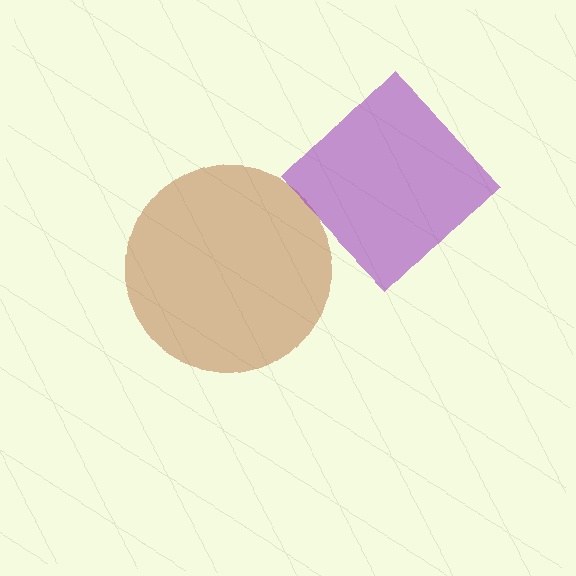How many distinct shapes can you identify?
There are 2 distinct shapes: a brown circle, a purple diamond.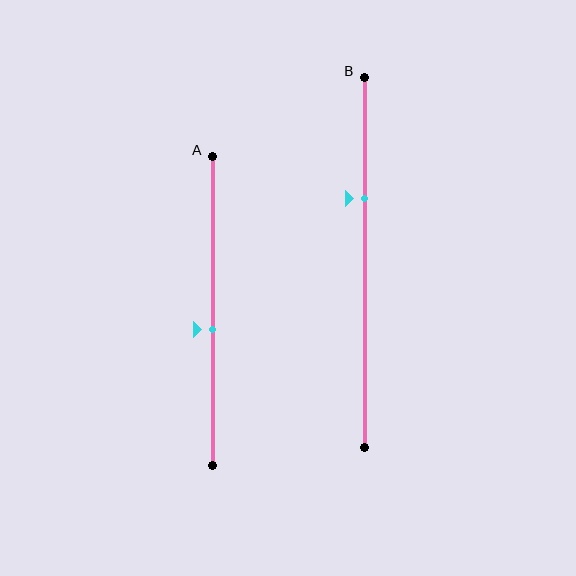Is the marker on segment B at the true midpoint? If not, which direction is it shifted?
No, the marker on segment B is shifted upward by about 17% of the segment length.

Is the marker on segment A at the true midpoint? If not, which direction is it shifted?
No, the marker on segment A is shifted downward by about 6% of the segment length.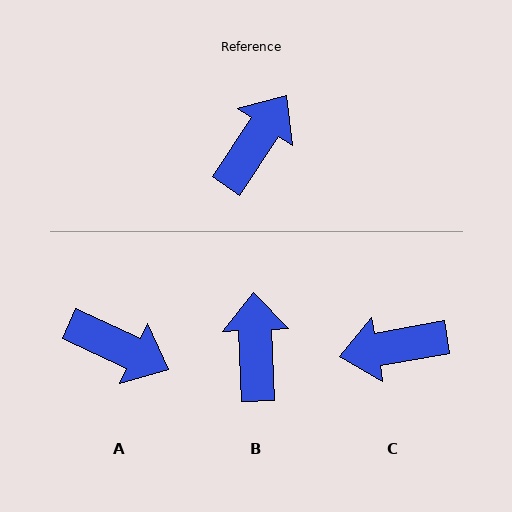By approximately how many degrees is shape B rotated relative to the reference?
Approximately 36 degrees counter-clockwise.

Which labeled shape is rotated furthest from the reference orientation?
C, about 134 degrees away.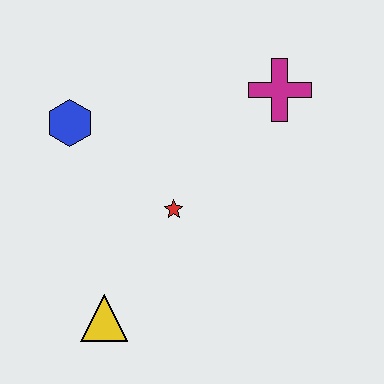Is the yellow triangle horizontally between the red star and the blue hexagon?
Yes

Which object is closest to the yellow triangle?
The red star is closest to the yellow triangle.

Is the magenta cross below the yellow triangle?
No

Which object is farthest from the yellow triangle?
The magenta cross is farthest from the yellow triangle.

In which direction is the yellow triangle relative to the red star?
The yellow triangle is below the red star.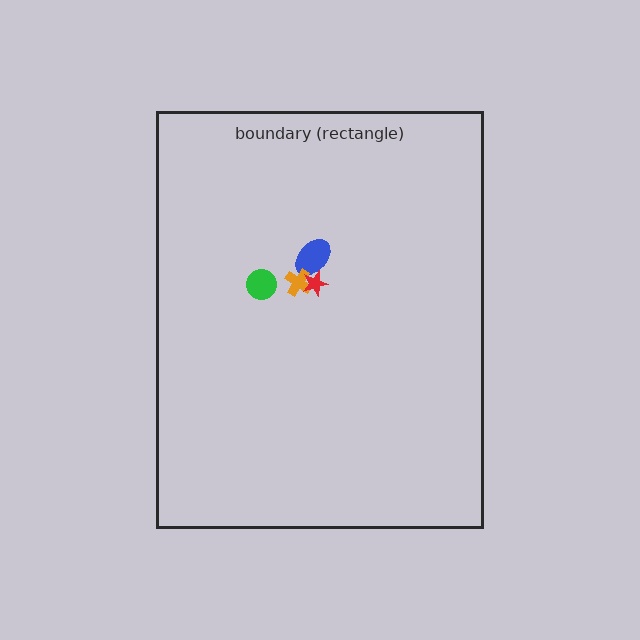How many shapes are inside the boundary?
4 inside, 0 outside.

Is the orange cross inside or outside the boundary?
Inside.